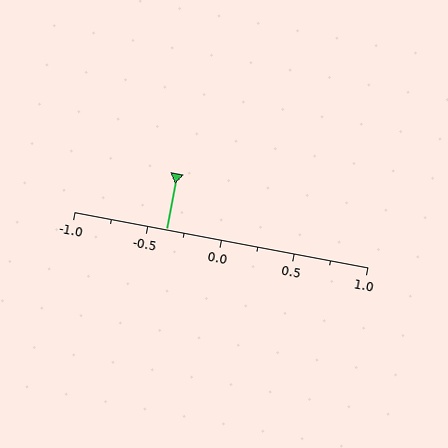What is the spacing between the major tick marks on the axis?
The major ticks are spaced 0.5 apart.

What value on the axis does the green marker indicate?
The marker indicates approximately -0.38.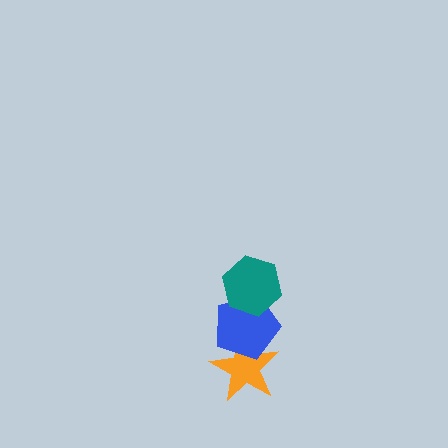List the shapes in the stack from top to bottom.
From top to bottom: the teal hexagon, the blue pentagon, the orange star.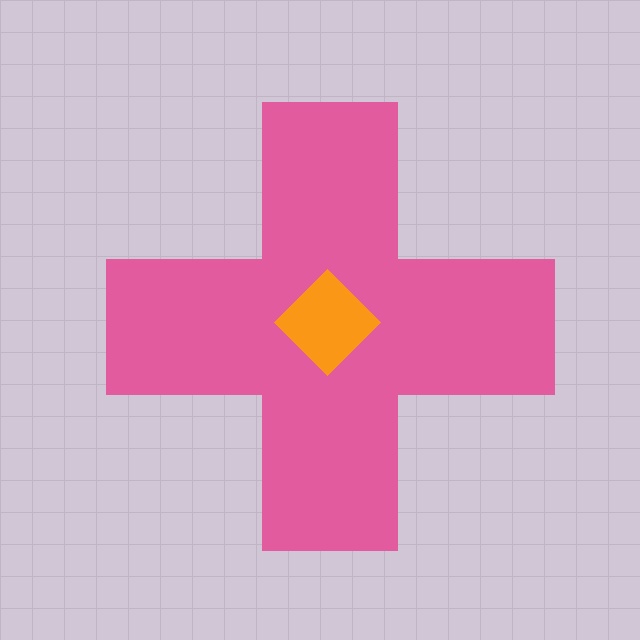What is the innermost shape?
The orange diamond.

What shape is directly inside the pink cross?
The orange diamond.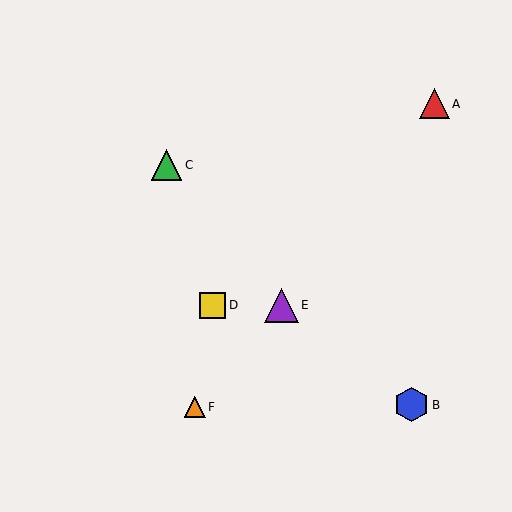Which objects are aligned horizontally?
Objects D, E are aligned horizontally.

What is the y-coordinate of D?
Object D is at y≈305.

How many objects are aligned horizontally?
2 objects (D, E) are aligned horizontally.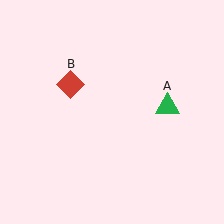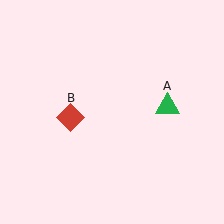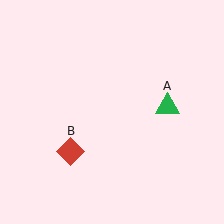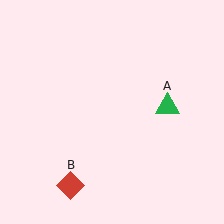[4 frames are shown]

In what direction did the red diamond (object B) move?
The red diamond (object B) moved down.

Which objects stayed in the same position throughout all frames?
Green triangle (object A) remained stationary.